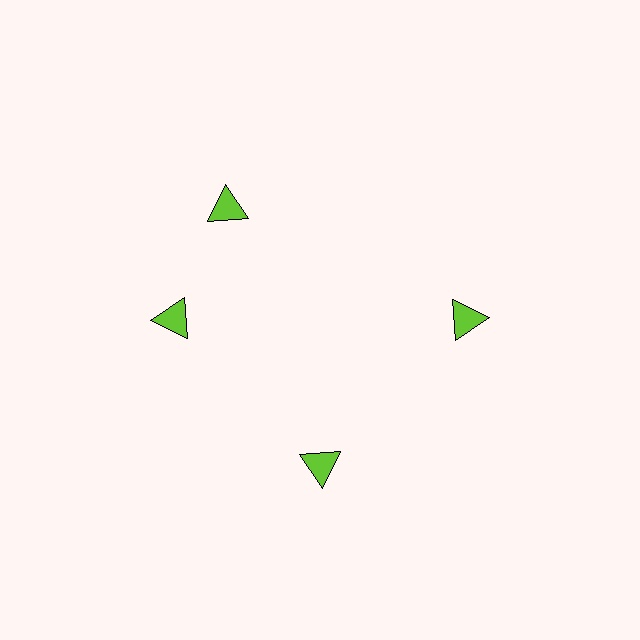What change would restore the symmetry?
The symmetry would be restored by rotating it back into even spacing with its neighbors so that all 4 triangles sit at equal angles and equal distance from the center.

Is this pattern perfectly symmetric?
No. The 4 lime triangles are arranged in a ring, but one element near the 12 o'clock position is rotated out of alignment along the ring, breaking the 4-fold rotational symmetry.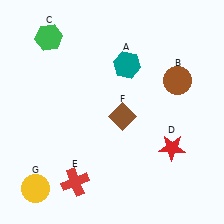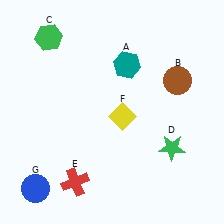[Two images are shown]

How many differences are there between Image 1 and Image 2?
There are 3 differences between the two images.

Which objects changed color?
D changed from red to green. F changed from brown to yellow. G changed from yellow to blue.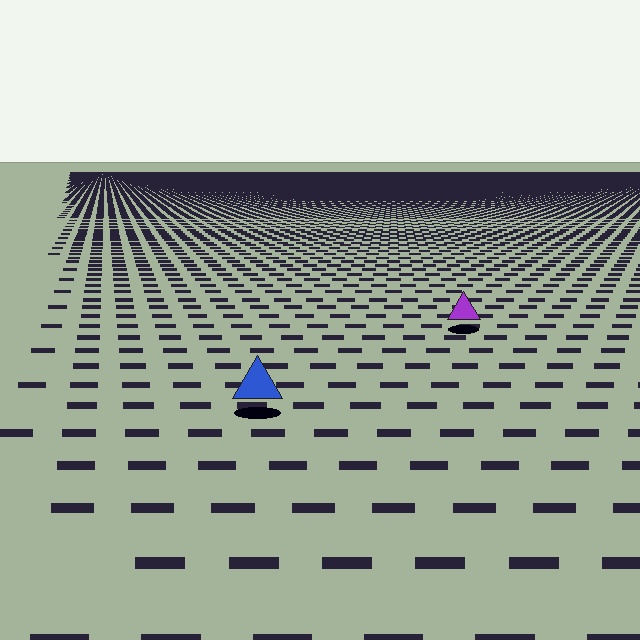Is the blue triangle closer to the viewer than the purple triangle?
Yes. The blue triangle is closer — you can tell from the texture gradient: the ground texture is coarser near it.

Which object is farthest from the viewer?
The purple triangle is farthest from the viewer. It appears smaller and the ground texture around it is denser.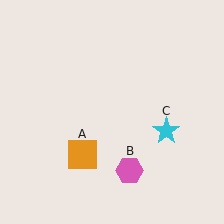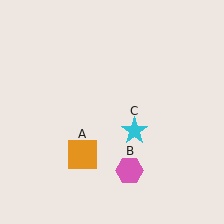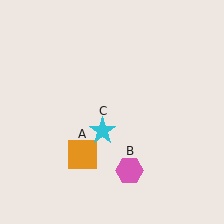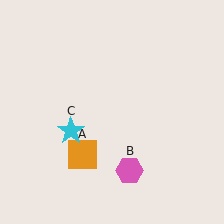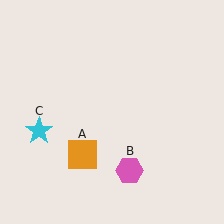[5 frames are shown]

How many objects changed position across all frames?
1 object changed position: cyan star (object C).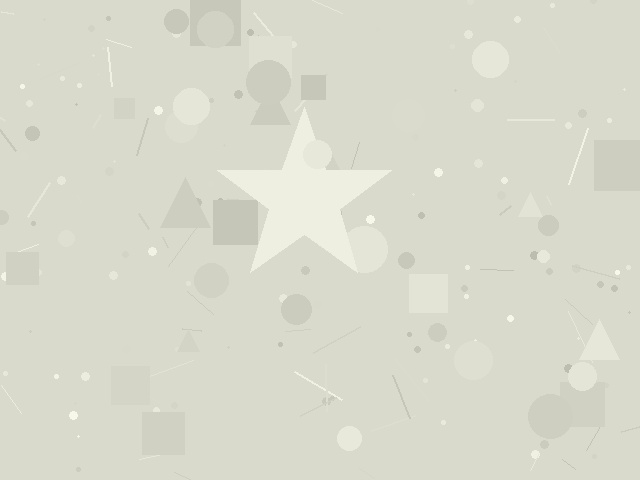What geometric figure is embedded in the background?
A star is embedded in the background.